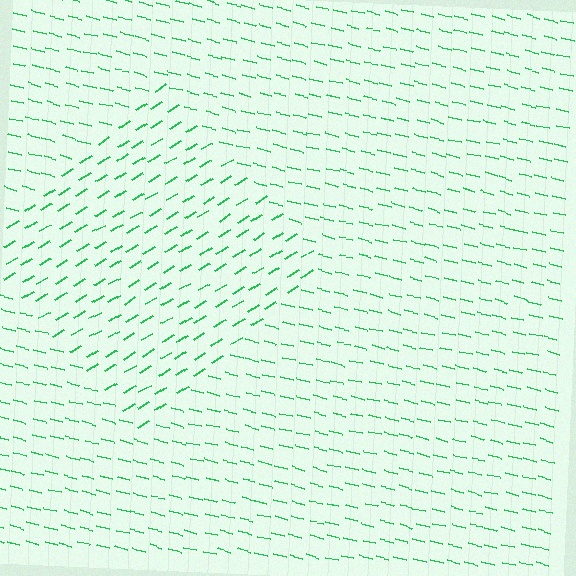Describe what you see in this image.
The image is filled with small green line segments. A diamond region in the image has lines oriented differently from the surrounding lines, creating a visible texture boundary.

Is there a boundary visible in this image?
Yes, there is a texture boundary formed by a change in line orientation.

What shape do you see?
I see a diamond.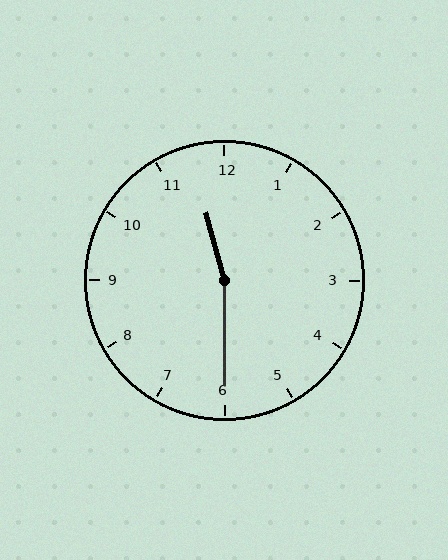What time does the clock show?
11:30.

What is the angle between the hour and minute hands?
Approximately 165 degrees.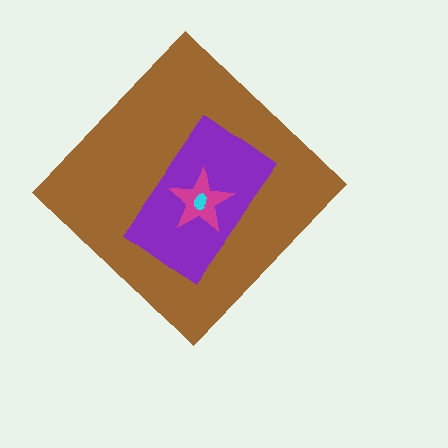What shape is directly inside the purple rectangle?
The magenta star.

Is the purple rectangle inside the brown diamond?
Yes.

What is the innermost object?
The cyan ellipse.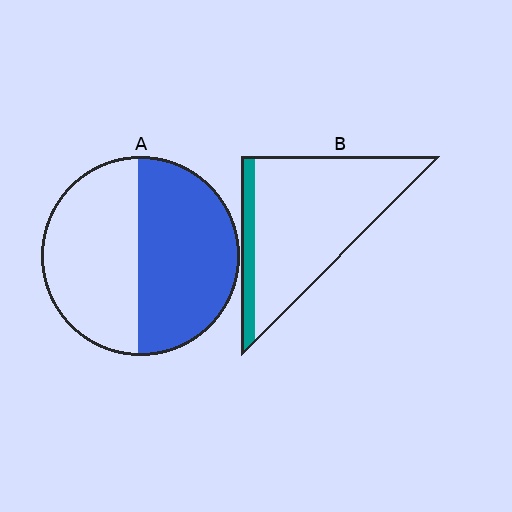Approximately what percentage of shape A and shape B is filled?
A is approximately 50% and B is approximately 15%.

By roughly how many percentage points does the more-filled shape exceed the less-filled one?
By roughly 40 percentage points (A over B).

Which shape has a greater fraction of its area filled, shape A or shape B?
Shape A.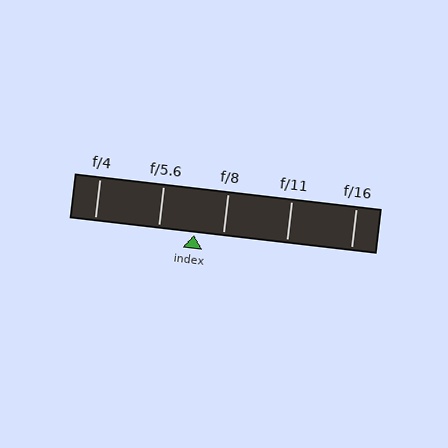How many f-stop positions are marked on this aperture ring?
There are 5 f-stop positions marked.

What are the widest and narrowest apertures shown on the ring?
The widest aperture shown is f/4 and the narrowest is f/16.